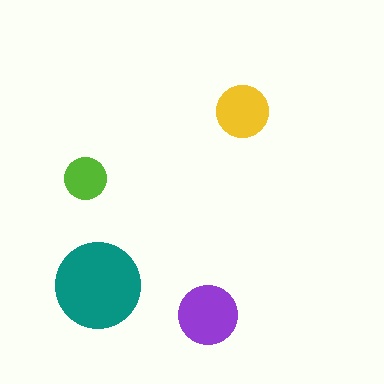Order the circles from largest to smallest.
the teal one, the purple one, the yellow one, the lime one.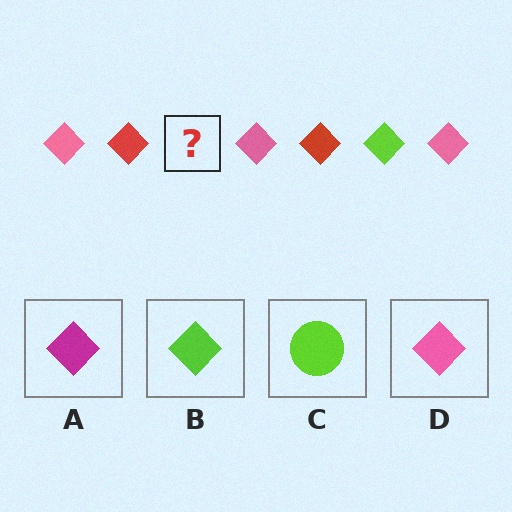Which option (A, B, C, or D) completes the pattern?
B.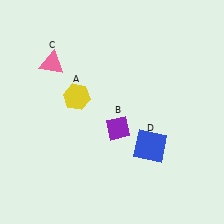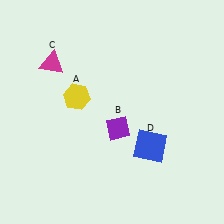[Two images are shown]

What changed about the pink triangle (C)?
In Image 1, C is pink. In Image 2, it changed to magenta.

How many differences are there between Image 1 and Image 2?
There is 1 difference between the two images.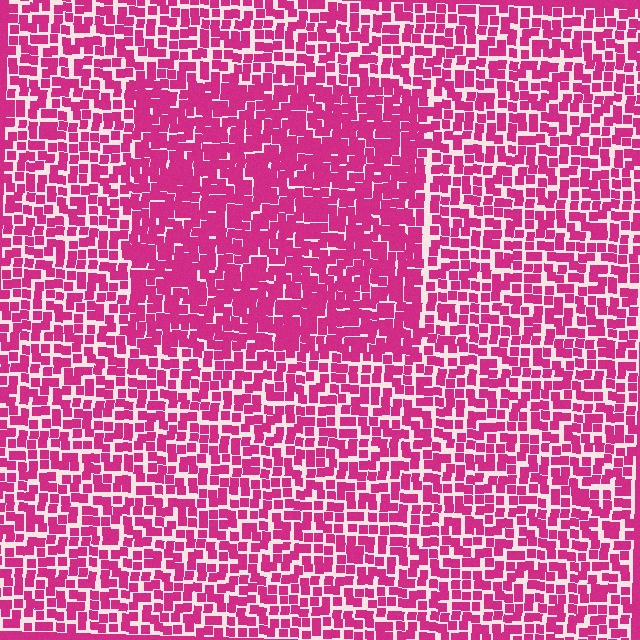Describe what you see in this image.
The image contains small magenta elements arranged at two different densities. A rectangle-shaped region is visible where the elements are more densely packed than the surrounding area.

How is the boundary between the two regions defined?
The boundary is defined by a change in element density (approximately 1.5x ratio). All elements are the same color, size, and shape.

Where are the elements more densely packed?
The elements are more densely packed inside the rectangle boundary.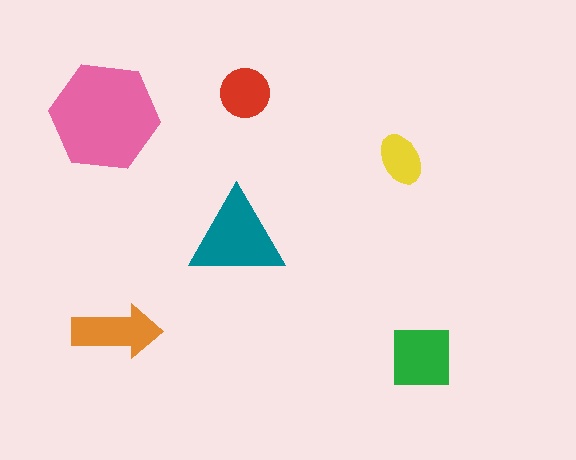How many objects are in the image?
There are 6 objects in the image.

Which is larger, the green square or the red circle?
The green square.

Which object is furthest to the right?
The green square is rightmost.